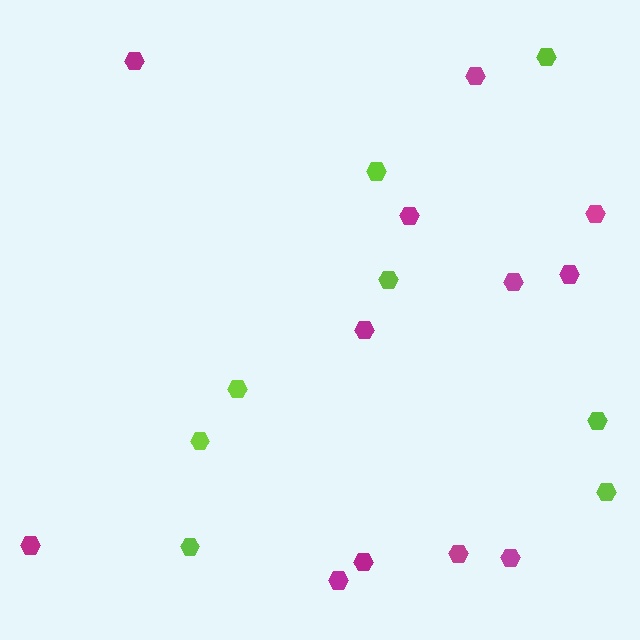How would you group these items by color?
There are 2 groups: one group of magenta hexagons (12) and one group of lime hexagons (8).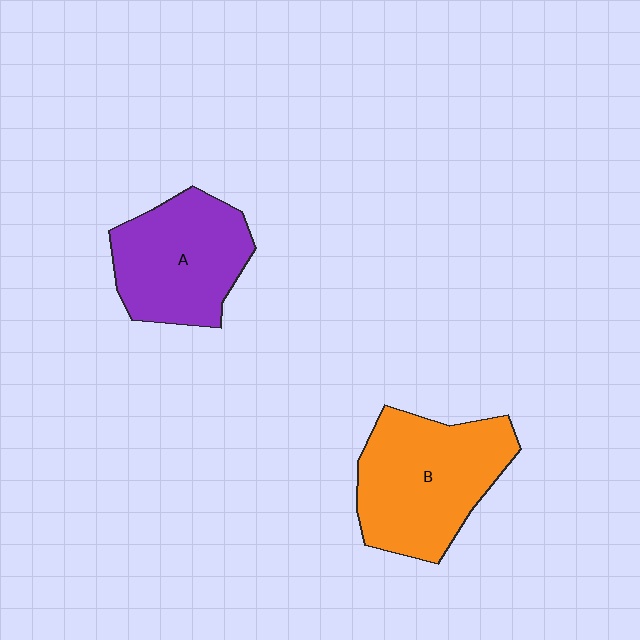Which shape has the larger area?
Shape B (orange).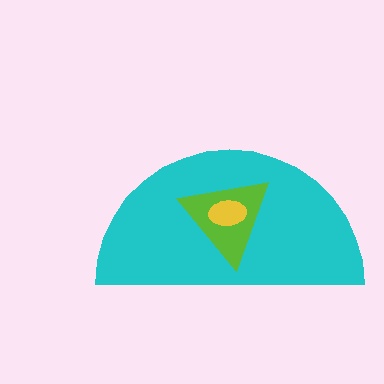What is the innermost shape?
The yellow ellipse.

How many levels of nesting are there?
3.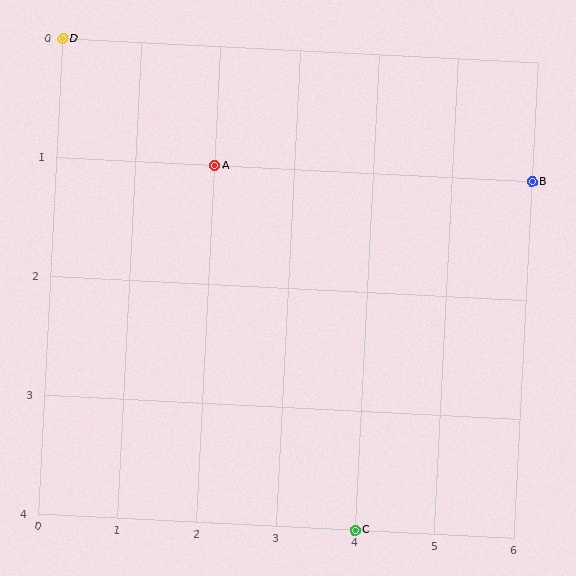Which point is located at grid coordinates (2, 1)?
Point A is at (2, 1).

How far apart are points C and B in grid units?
Points C and B are 2 columns and 3 rows apart (about 3.6 grid units diagonally).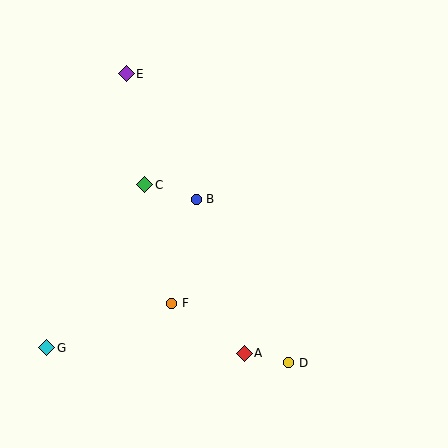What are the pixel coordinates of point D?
Point D is at (289, 363).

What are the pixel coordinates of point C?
Point C is at (145, 185).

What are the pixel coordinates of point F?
Point F is at (172, 303).